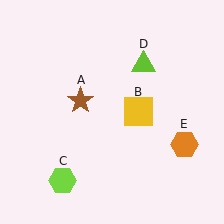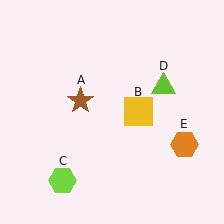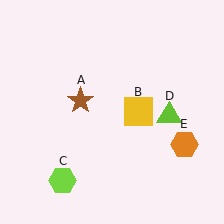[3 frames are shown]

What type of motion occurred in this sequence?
The lime triangle (object D) rotated clockwise around the center of the scene.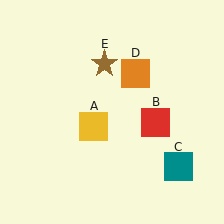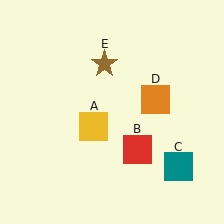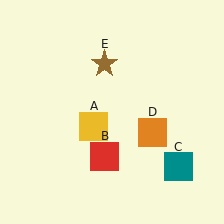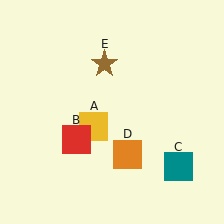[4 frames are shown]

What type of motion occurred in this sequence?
The red square (object B), orange square (object D) rotated clockwise around the center of the scene.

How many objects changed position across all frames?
2 objects changed position: red square (object B), orange square (object D).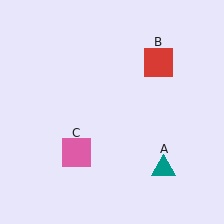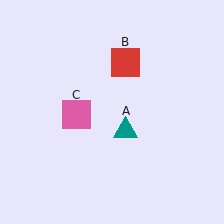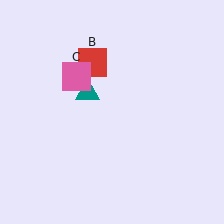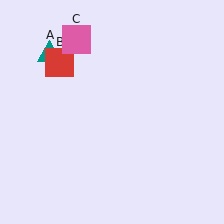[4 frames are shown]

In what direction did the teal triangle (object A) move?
The teal triangle (object A) moved up and to the left.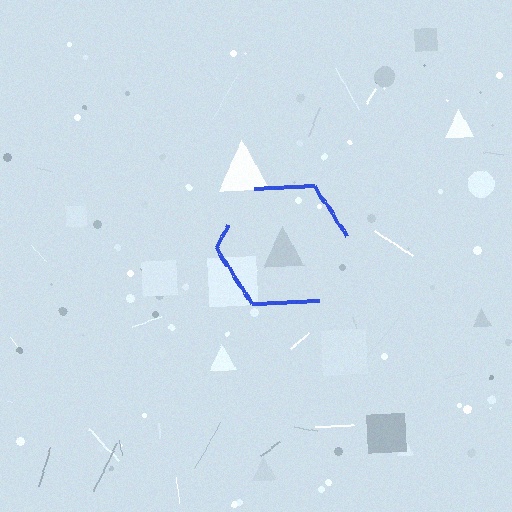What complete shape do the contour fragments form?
The contour fragments form a hexagon.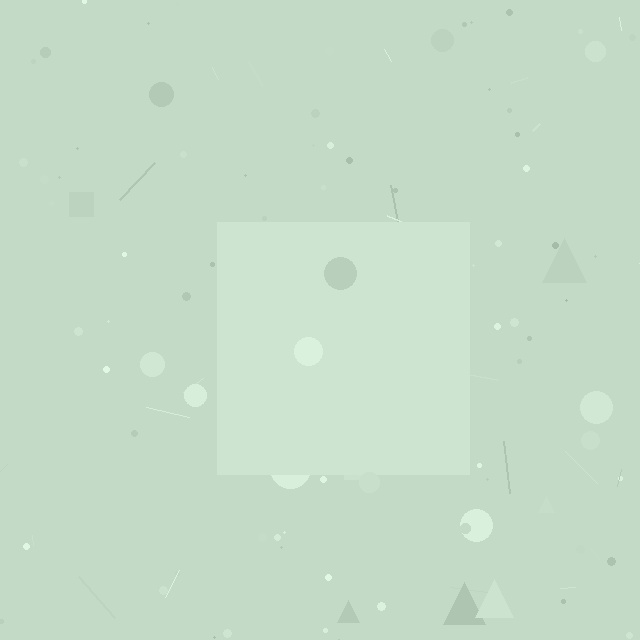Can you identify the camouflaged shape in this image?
The camouflaged shape is a square.